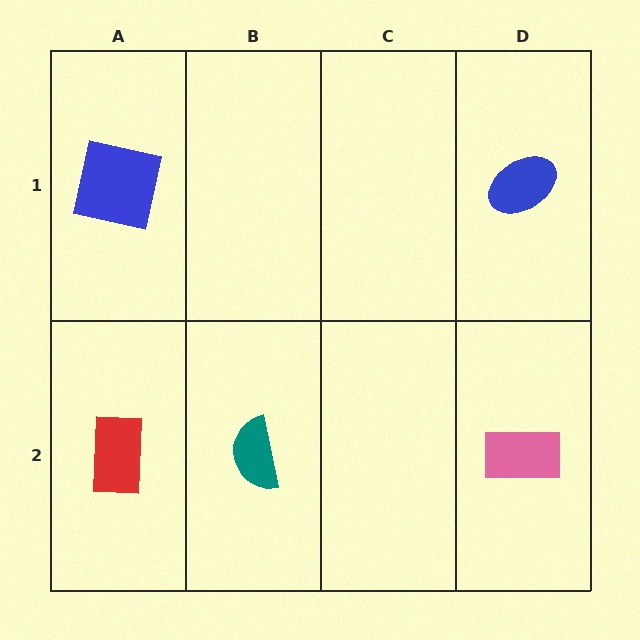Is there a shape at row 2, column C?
No, that cell is empty.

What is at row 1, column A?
A blue square.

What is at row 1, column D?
A blue ellipse.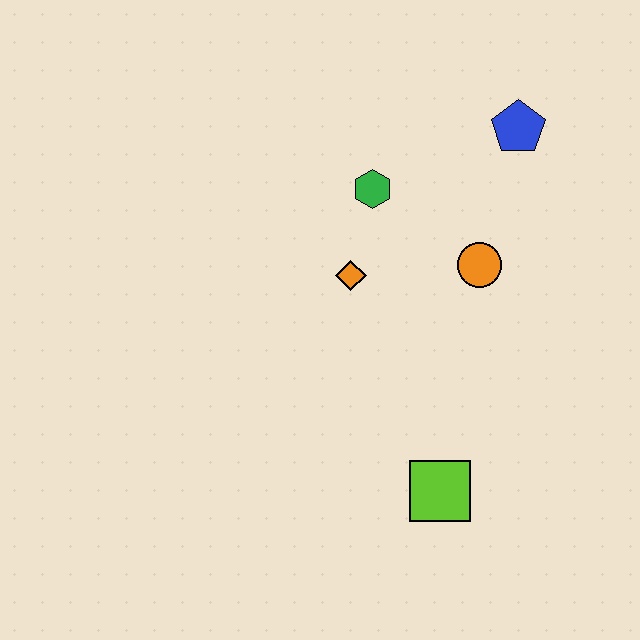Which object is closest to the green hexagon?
The orange diamond is closest to the green hexagon.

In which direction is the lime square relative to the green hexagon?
The lime square is below the green hexagon.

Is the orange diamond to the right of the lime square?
No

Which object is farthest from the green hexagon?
The lime square is farthest from the green hexagon.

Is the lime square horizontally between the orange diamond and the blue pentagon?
Yes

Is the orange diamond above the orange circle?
No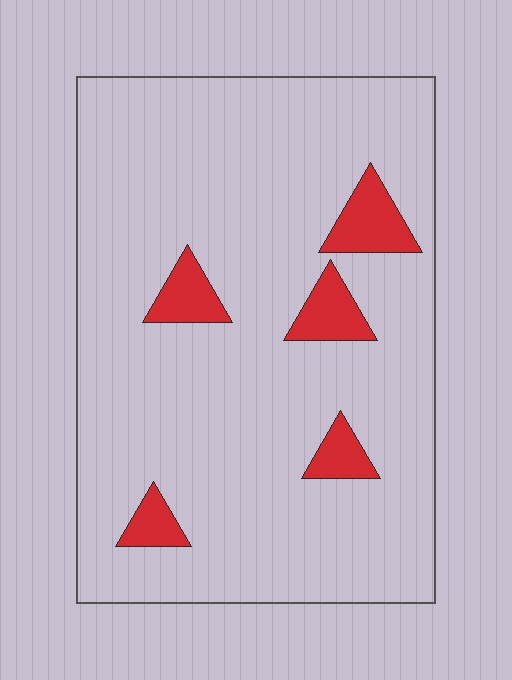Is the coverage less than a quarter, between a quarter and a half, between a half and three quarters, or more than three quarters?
Less than a quarter.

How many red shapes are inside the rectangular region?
5.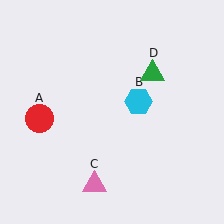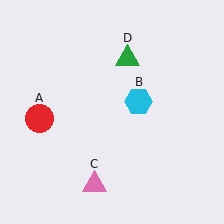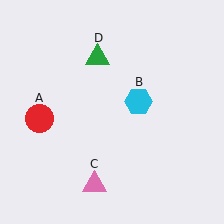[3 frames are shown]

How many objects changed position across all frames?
1 object changed position: green triangle (object D).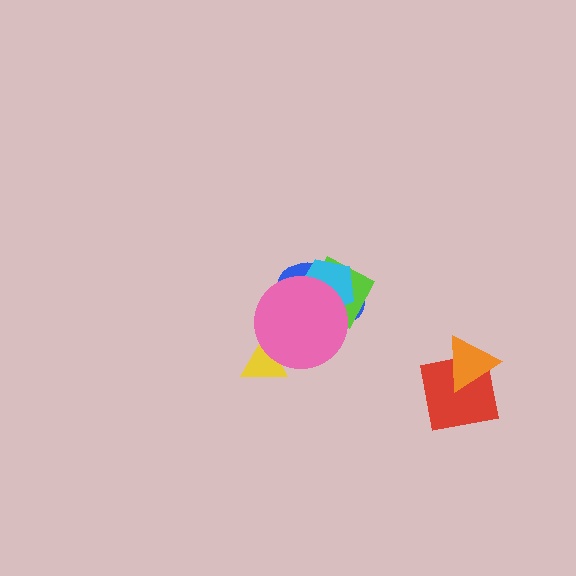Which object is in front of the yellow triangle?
The pink circle is in front of the yellow triangle.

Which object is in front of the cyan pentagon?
The pink circle is in front of the cyan pentagon.